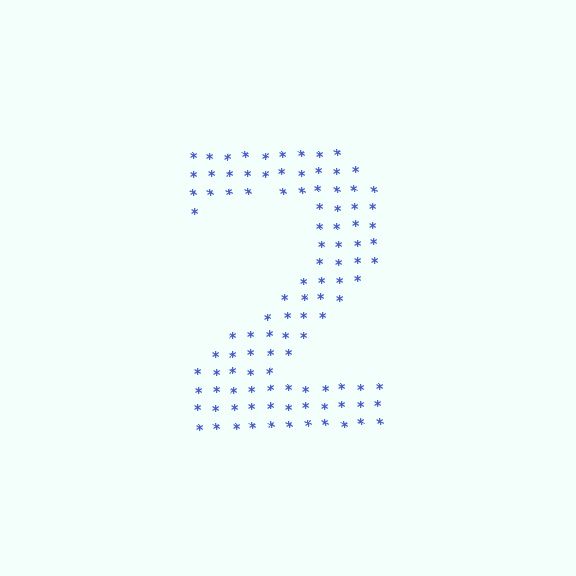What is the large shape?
The large shape is the digit 2.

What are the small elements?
The small elements are asterisks.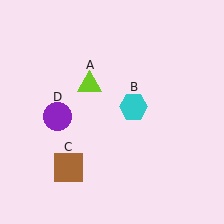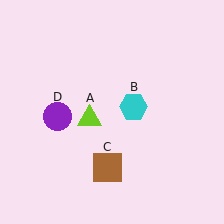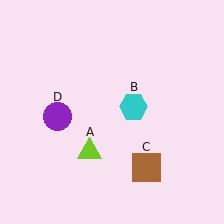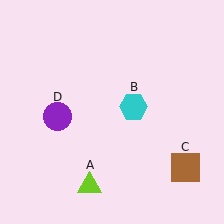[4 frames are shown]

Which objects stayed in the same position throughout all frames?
Cyan hexagon (object B) and purple circle (object D) remained stationary.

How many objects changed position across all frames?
2 objects changed position: lime triangle (object A), brown square (object C).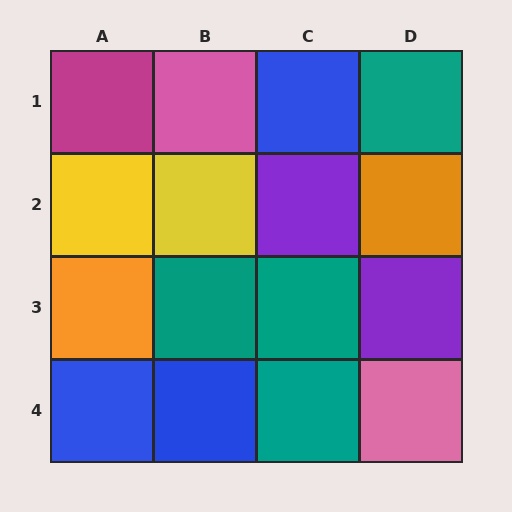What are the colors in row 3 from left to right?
Orange, teal, teal, purple.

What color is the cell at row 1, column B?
Pink.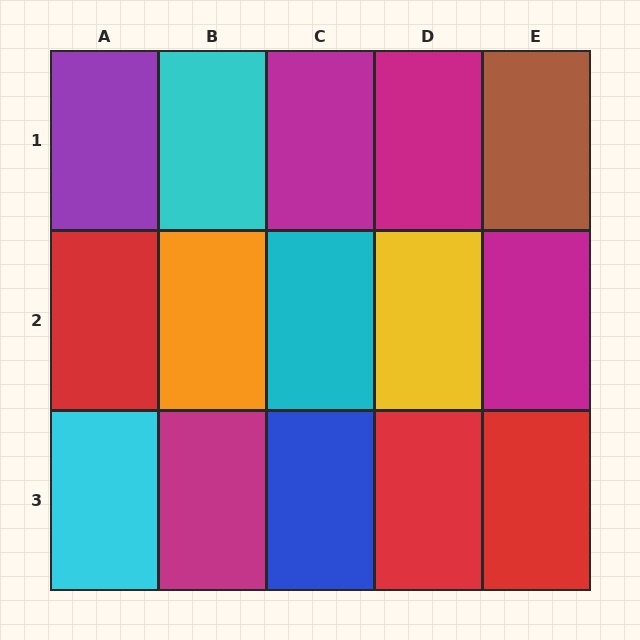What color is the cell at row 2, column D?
Yellow.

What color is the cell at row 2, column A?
Red.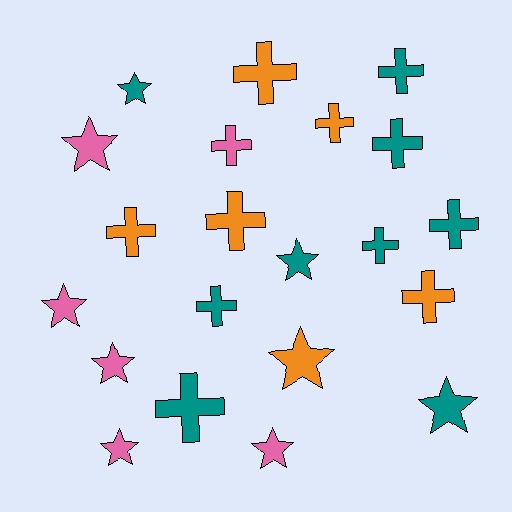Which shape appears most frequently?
Cross, with 12 objects.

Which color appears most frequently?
Teal, with 9 objects.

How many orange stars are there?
There is 1 orange star.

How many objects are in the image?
There are 21 objects.